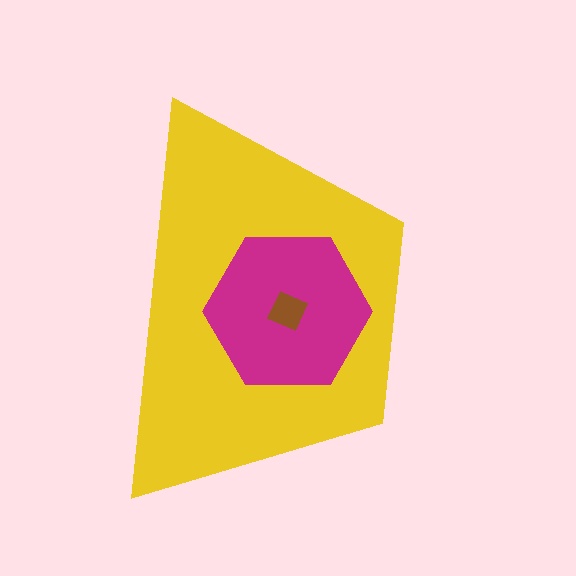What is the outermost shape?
The yellow trapezoid.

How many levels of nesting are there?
3.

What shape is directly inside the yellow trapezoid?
The magenta hexagon.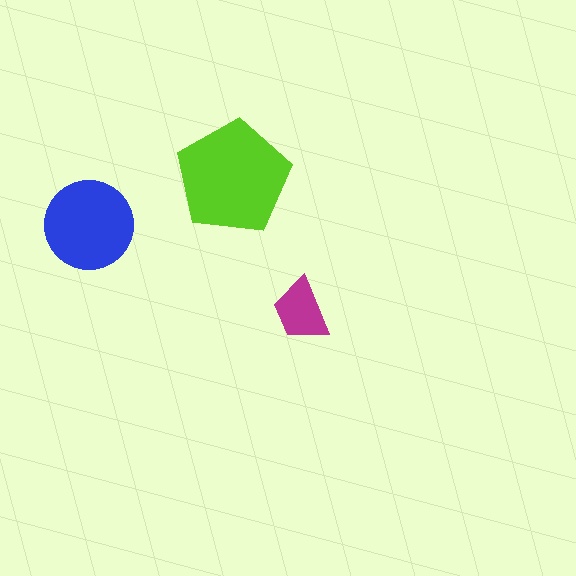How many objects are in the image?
There are 3 objects in the image.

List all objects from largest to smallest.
The lime pentagon, the blue circle, the magenta trapezoid.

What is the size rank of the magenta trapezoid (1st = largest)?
3rd.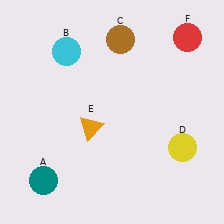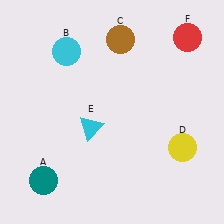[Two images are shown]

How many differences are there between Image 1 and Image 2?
There is 1 difference between the two images.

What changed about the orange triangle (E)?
In Image 1, E is orange. In Image 2, it changed to cyan.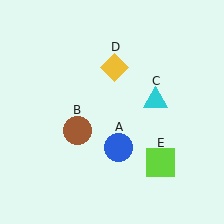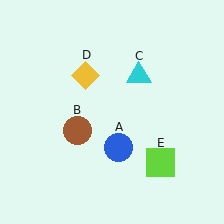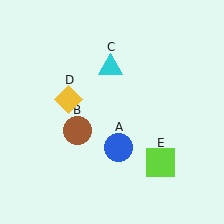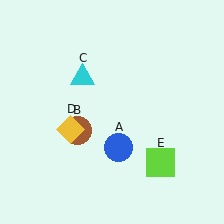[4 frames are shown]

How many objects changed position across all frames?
2 objects changed position: cyan triangle (object C), yellow diamond (object D).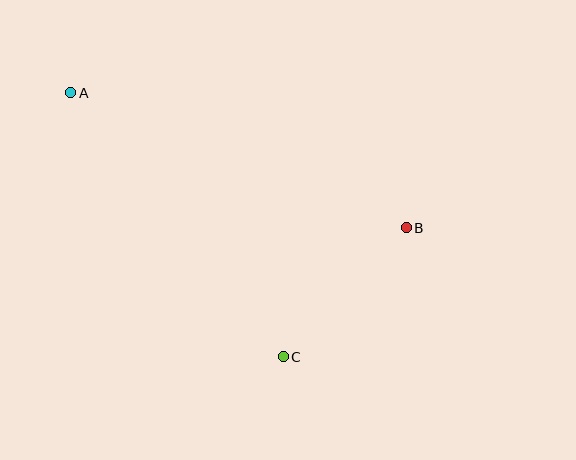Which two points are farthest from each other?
Points A and B are farthest from each other.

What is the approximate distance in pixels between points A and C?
The distance between A and C is approximately 339 pixels.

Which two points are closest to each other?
Points B and C are closest to each other.